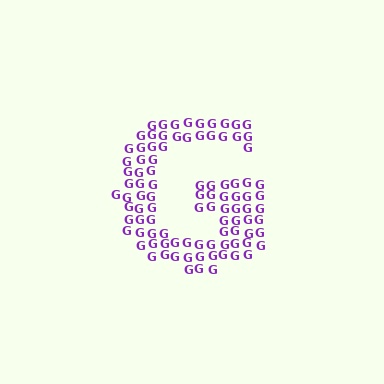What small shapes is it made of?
It is made of small letter G's.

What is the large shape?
The large shape is the letter G.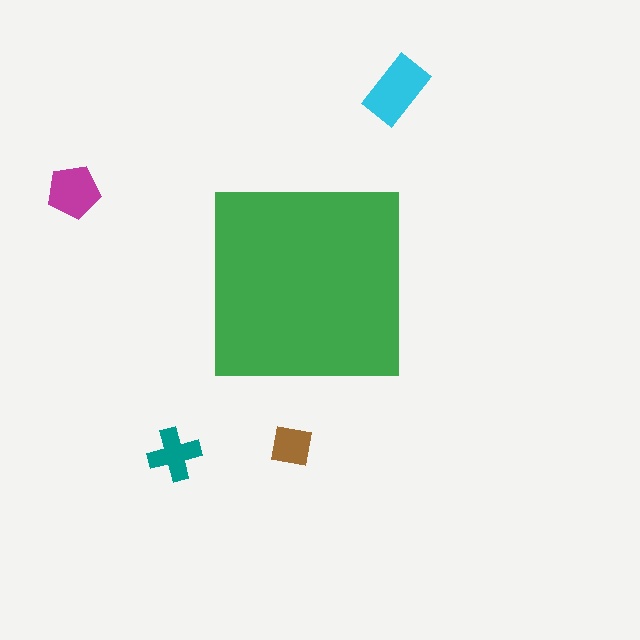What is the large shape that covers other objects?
A green square.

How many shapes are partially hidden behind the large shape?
0 shapes are partially hidden.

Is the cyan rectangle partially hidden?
No, the cyan rectangle is fully visible.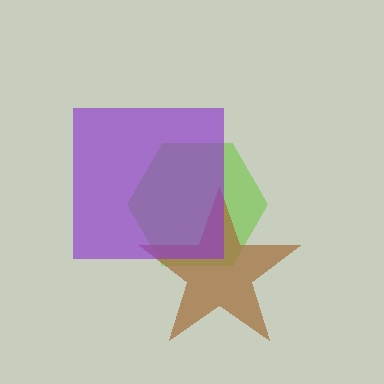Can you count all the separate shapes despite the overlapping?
Yes, there are 3 separate shapes.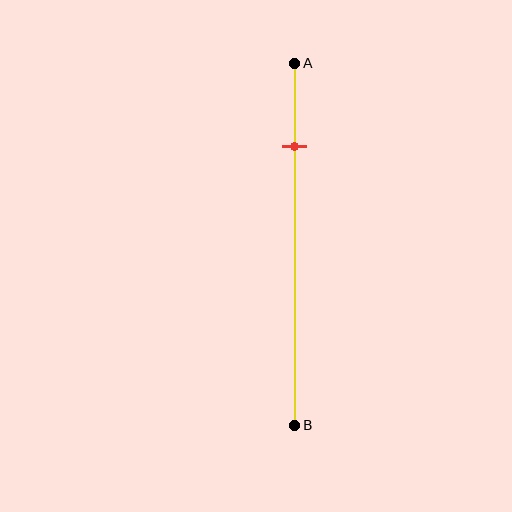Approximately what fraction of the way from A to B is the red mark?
The red mark is approximately 25% of the way from A to B.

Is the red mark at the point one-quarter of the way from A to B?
Yes, the mark is approximately at the one-quarter point.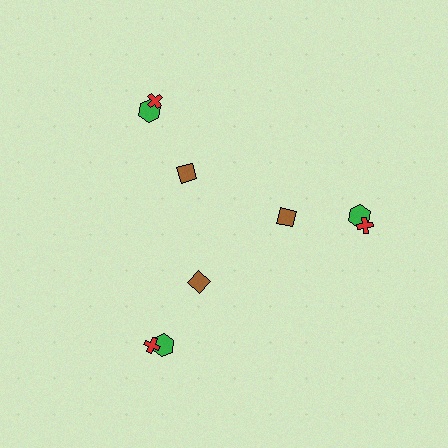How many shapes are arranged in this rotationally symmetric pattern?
There are 9 shapes, arranged in 3 groups of 3.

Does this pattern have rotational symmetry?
Yes, this pattern has 3-fold rotational symmetry. It looks the same after rotating 120 degrees around the center.